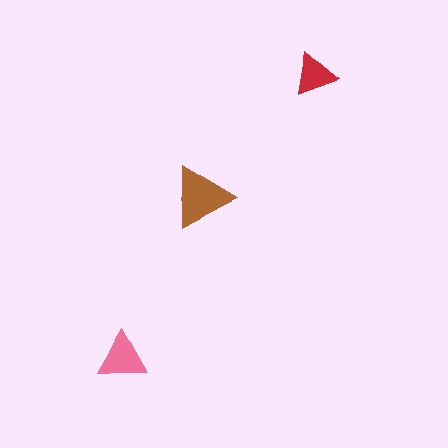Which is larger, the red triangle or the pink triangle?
The pink one.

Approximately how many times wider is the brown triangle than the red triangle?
About 1.5 times wider.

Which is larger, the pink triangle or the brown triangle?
The brown one.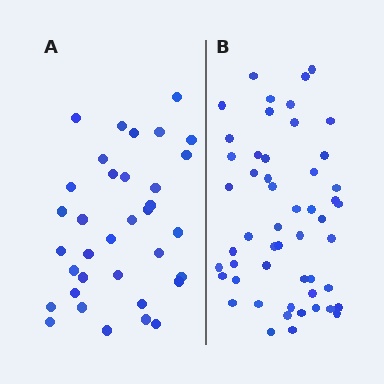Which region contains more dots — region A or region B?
Region B (the right region) has more dots.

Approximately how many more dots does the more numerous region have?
Region B has approximately 15 more dots than region A.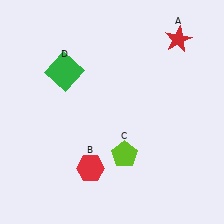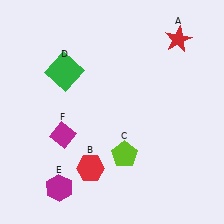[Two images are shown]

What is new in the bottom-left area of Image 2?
A magenta hexagon (E) was added in the bottom-left area of Image 2.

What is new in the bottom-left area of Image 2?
A magenta diamond (F) was added in the bottom-left area of Image 2.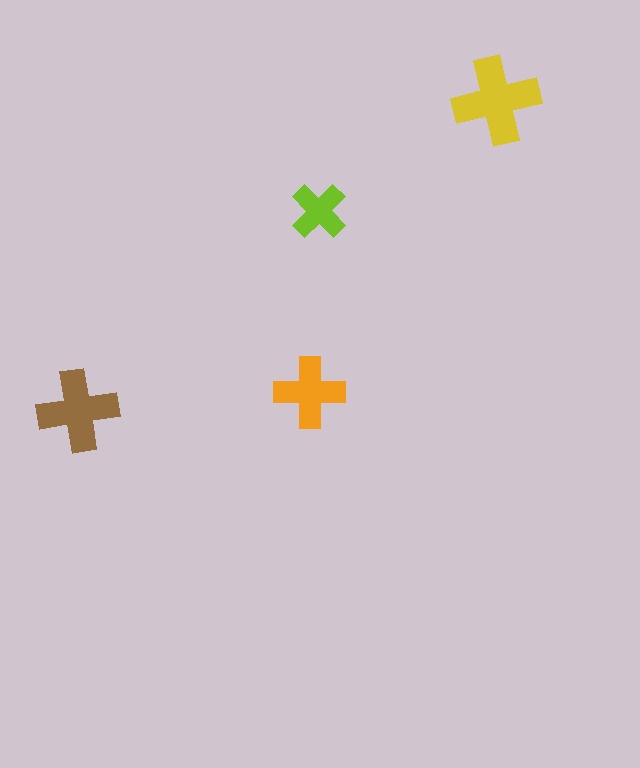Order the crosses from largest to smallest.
the yellow one, the brown one, the orange one, the lime one.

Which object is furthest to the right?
The yellow cross is rightmost.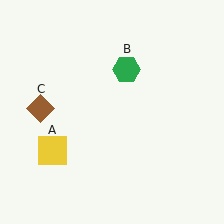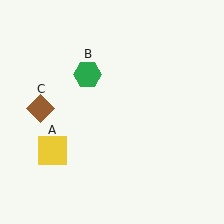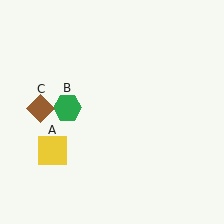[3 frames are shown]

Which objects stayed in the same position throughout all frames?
Yellow square (object A) and brown diamond (object C) remained stationary.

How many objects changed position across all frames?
1 object changed position: green hexagon (object B).